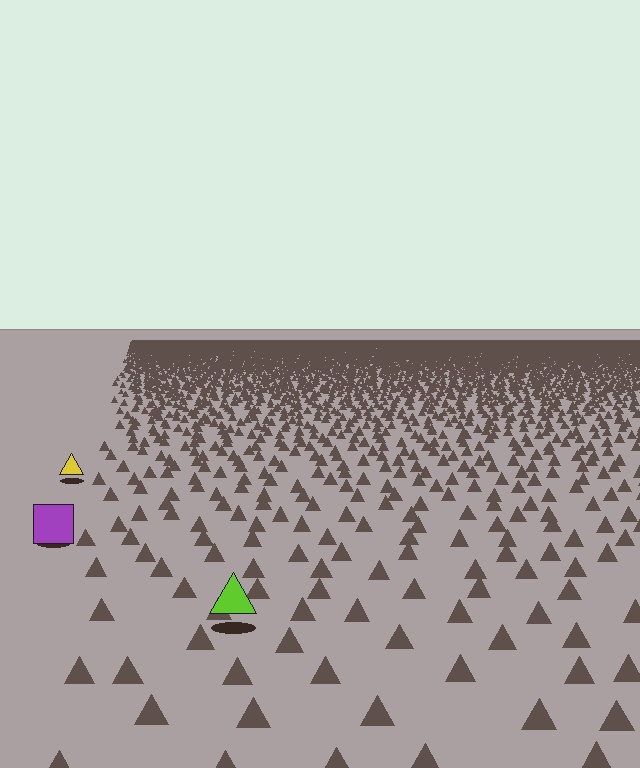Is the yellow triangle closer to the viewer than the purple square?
No. The purple square is closer — you can tell from the texture gradient: the ground texture is coarser near it.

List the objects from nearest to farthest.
From nearest to farthest: the lime triangle, the purple square, the yellow triangle.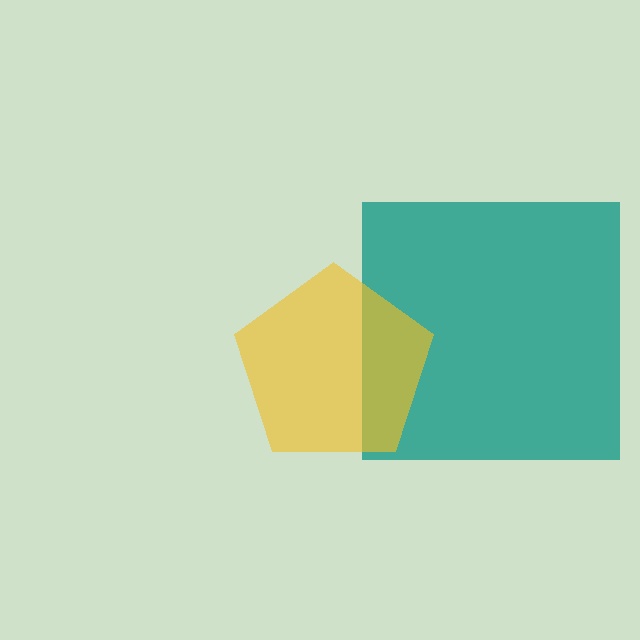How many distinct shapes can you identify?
There are 2 distinct shapes: a teal square, a yellow pentagon.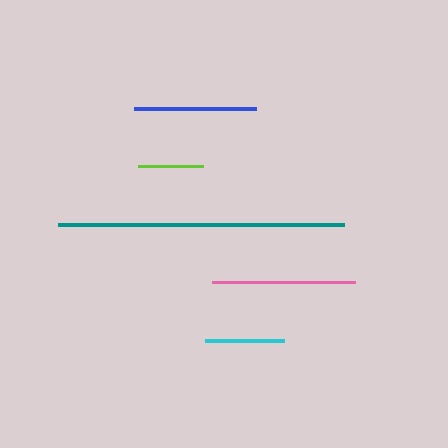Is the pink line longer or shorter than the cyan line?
The pink line is longer than the cyan line.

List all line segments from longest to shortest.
From longest to shortest: teal, pink, blue, cyan, lime.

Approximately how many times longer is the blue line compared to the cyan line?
The blue line is approximately 1.5 times the length of the cyan line.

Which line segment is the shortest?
The lime line is the shortest at approximately 66 pixels.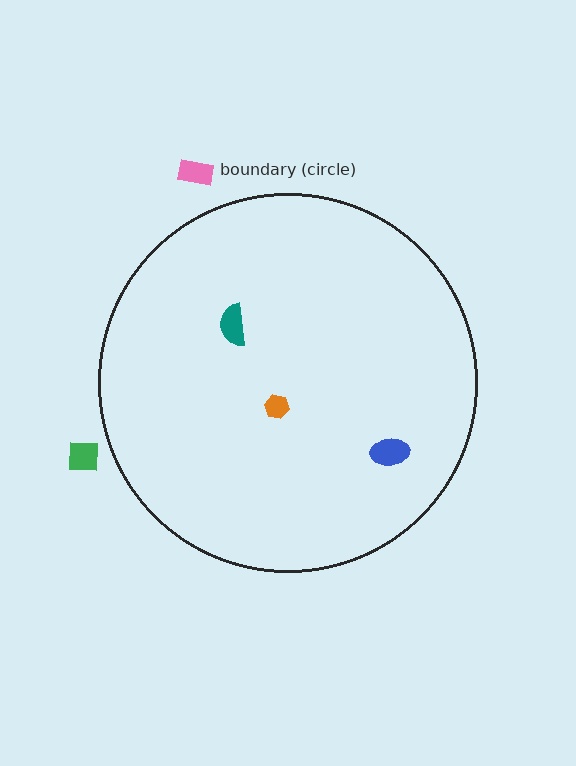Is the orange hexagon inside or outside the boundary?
Inside.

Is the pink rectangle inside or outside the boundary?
Outside.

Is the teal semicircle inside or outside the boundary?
Inside.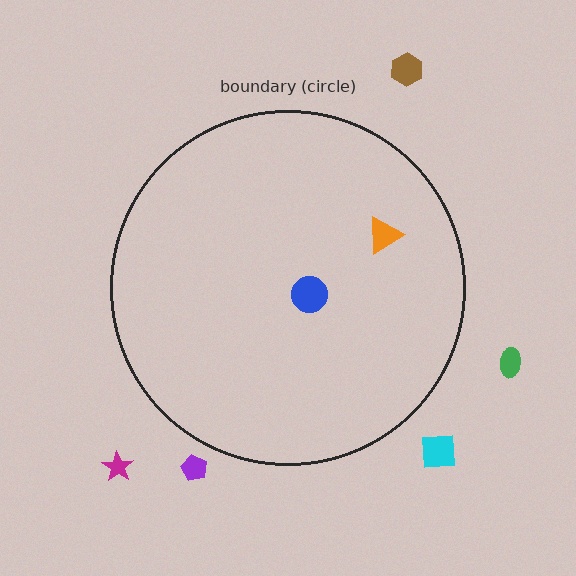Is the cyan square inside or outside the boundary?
Outside.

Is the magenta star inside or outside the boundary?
Outside.